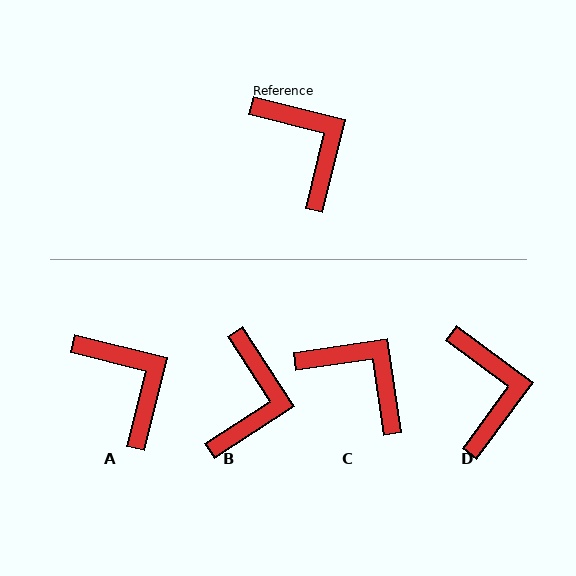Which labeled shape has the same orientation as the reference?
A.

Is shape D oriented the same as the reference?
No, it is off by about 22 degrees.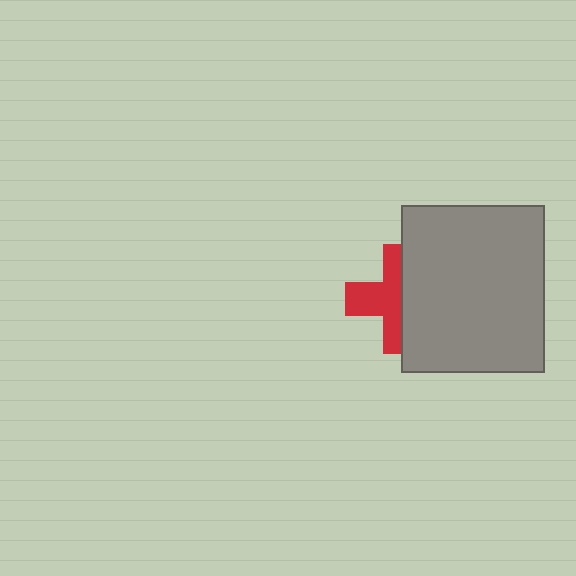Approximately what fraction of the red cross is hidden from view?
Roughly 46% of the red cross is hidden behind the gray rectangle.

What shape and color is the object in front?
The object in front is a gray rectangle.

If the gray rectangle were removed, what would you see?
You would see the complete red cross.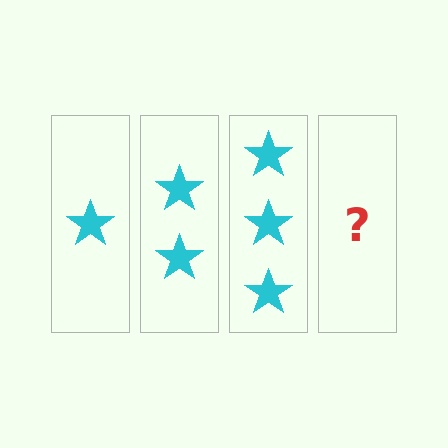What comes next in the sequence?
The next element should be 4 stars.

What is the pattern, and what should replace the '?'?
The pattern is that each step adds one more star. The '?' should be 4 stars.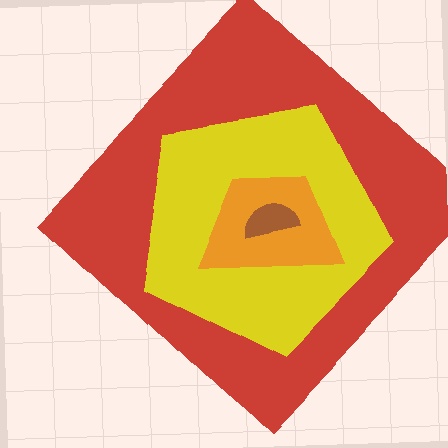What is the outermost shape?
The red diamond.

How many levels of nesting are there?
4.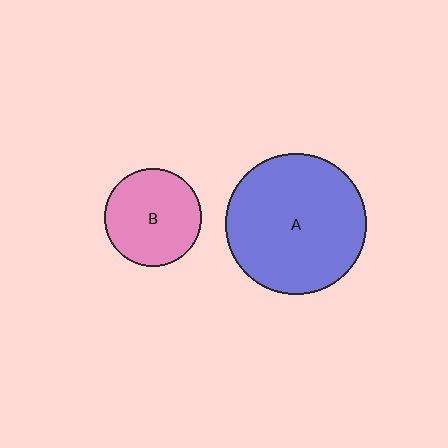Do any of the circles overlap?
No, none of the circles overlap.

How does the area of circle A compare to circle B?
Approximately 2.1 times.